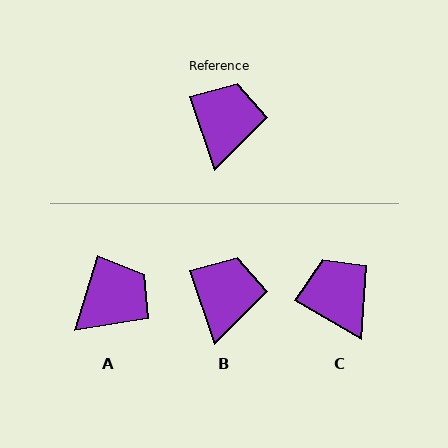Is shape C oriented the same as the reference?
No, it is off by about 42 degrees.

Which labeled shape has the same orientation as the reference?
B.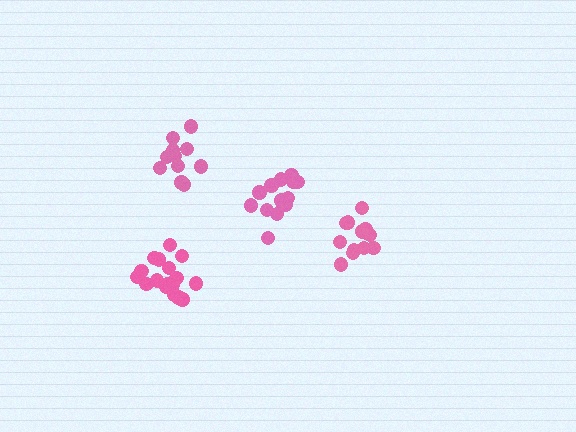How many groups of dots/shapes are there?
There are 4 groups.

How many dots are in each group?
Group 1: 14 dots, Group 2: 13 dots, Group 3: 11 dots, Group 4: 17 dots (55 total).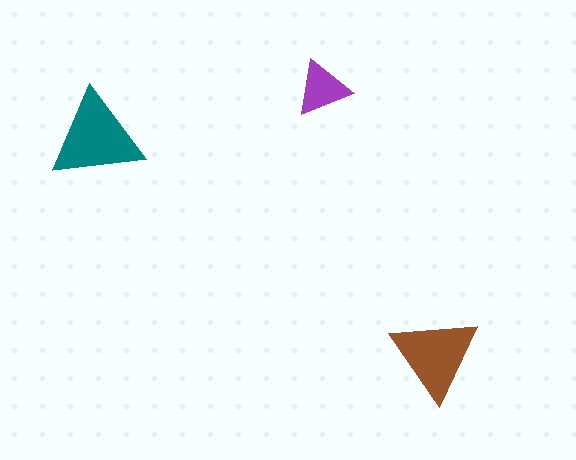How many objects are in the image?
There are 3 objects in the image.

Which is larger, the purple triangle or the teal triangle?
The teal one.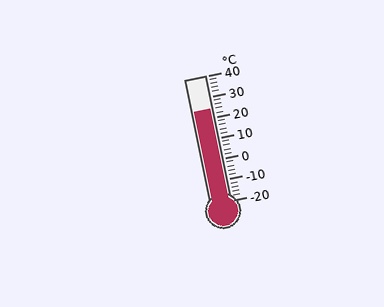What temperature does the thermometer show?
The thermometer shows approximately 24°C.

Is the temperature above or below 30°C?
The temperature is below 30°C.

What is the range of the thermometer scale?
The thermometer scale ranges from -20°C to 40°C.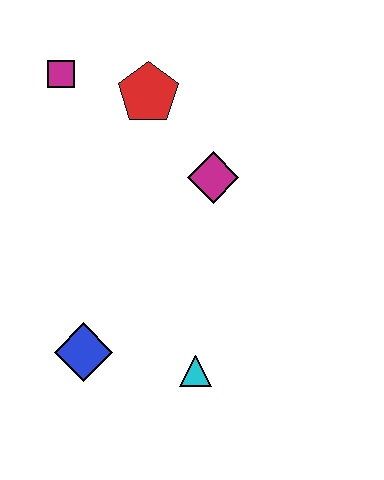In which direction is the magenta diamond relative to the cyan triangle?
The magenta diamond is above the cyan triangle.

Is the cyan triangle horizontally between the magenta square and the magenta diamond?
Yes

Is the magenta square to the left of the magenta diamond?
Yes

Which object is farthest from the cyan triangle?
The magenta square is farthest from the cyan triangle.